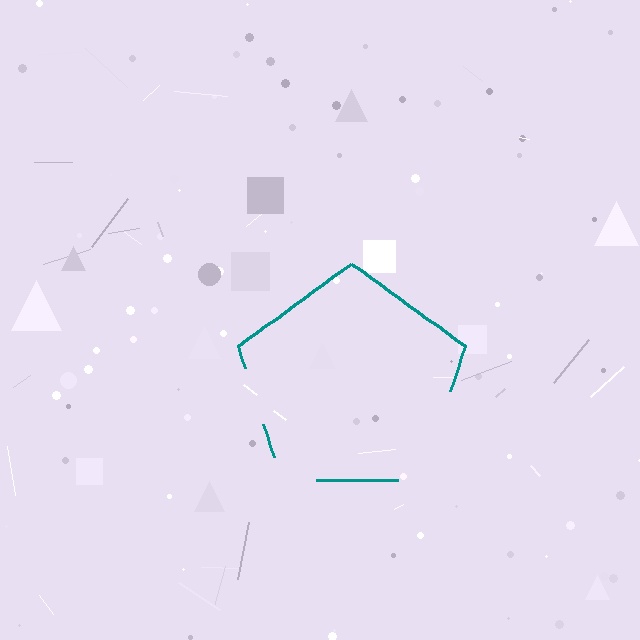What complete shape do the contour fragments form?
The contour fragments form a pentagon.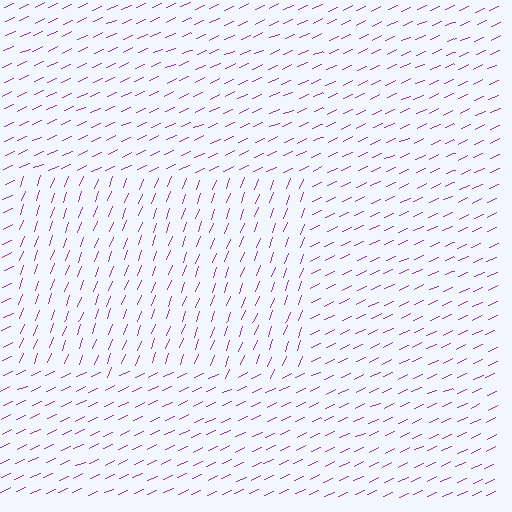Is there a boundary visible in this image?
Yes, there is a texture boundary formed by a change in line orientation.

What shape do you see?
I see a rectangle.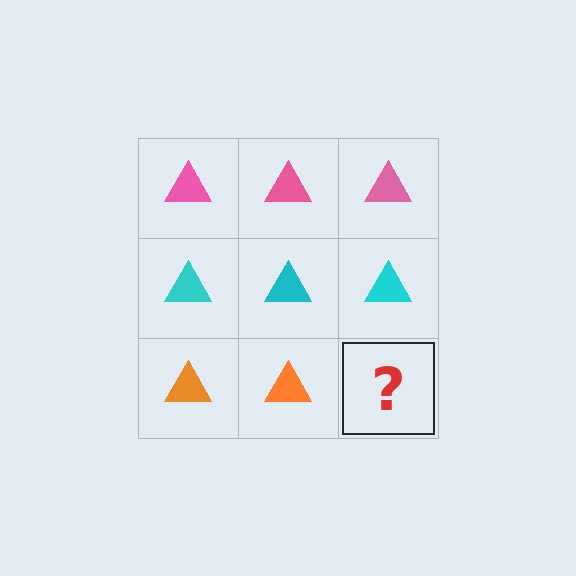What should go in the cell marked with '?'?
The missing cell should contain an orange triangle.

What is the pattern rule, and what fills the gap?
The rule is that each row has a consistent color. The gap should be filled with an orange triangle.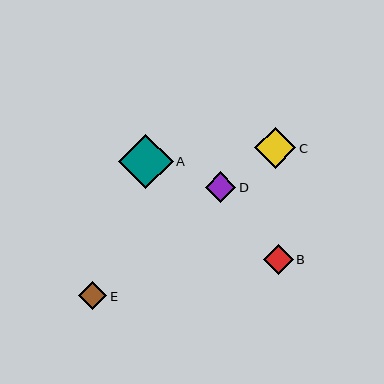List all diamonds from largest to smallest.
From largest to smallest: A, C, D, B, E.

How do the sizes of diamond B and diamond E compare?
Diamond B and diamond E are approximately the same size.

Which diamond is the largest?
Diamond A is the largest with a size of approximately 54 pixels.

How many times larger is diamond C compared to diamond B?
Diamond C is approximately 1.4 times the size of diamond B.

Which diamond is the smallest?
Diamond E is the smallest with a size of approximately 29 pixels.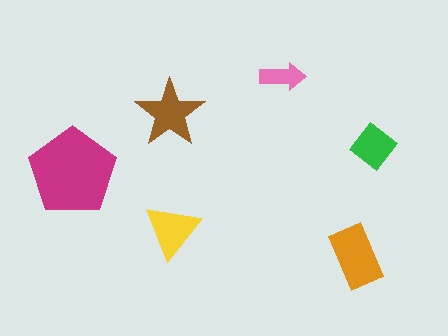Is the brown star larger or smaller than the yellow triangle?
Larger.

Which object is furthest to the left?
The magenta pentagon is leftmost.